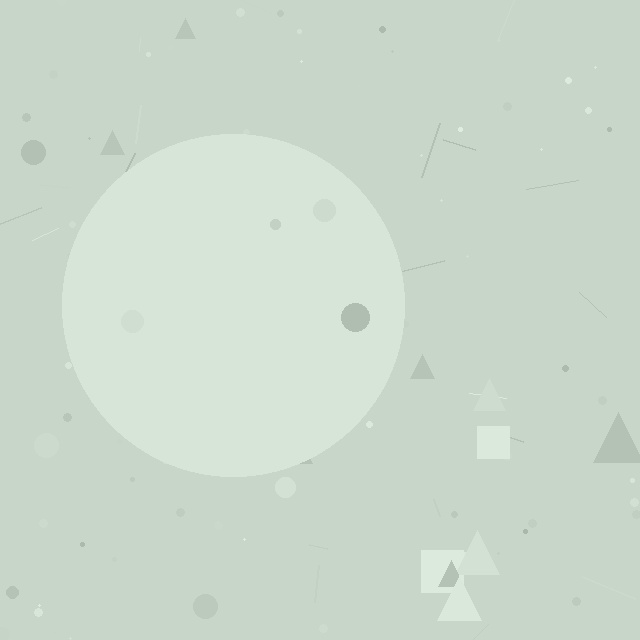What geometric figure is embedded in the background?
A circle is embedded in the background.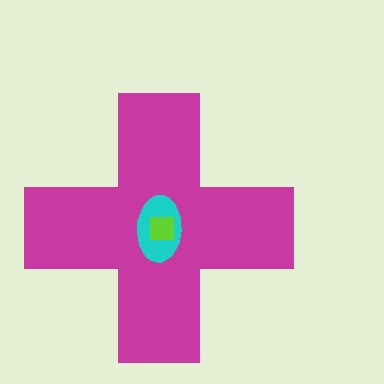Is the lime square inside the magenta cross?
Yes.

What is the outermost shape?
The magenta cross.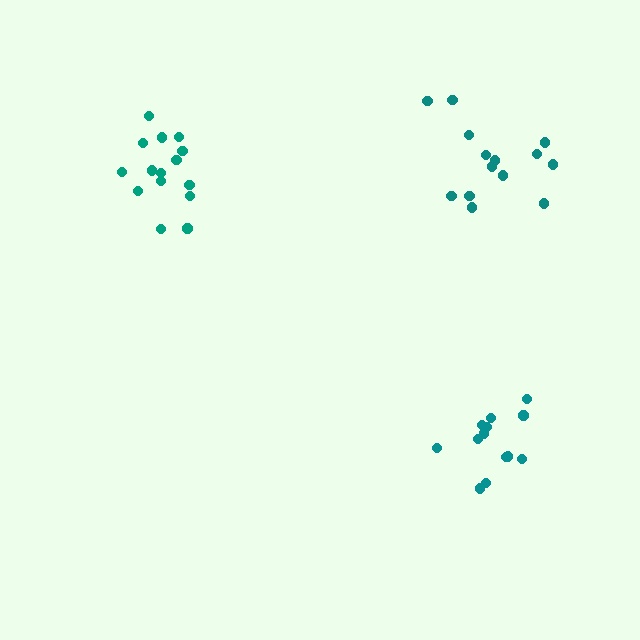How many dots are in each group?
Group 1: 14 dots, Group 2: 15 dots, Group 3: 13 dots (42 total).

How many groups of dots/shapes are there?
There are 3 groups.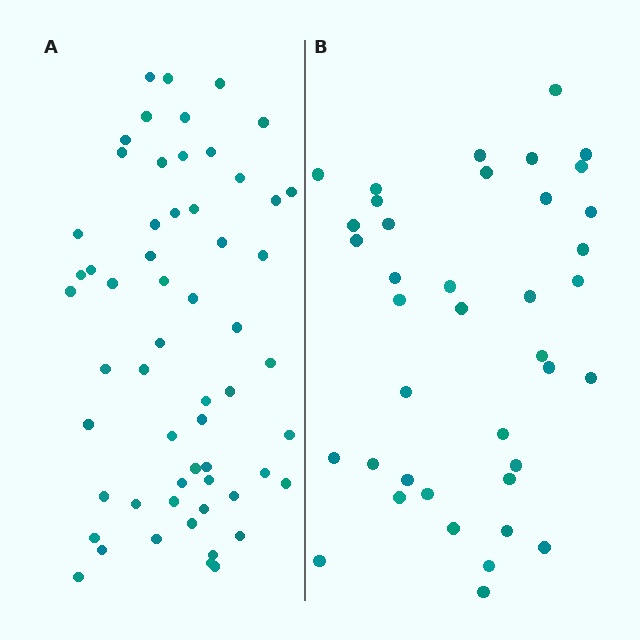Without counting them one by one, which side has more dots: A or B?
Region A (the left region) has more dots.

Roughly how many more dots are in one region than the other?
Region A has approximately 20 more dots than region B.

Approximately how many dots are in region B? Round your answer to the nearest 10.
About 40 dots. (The exact count is 39, which rounds to 40.)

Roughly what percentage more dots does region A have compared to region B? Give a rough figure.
About 50% more.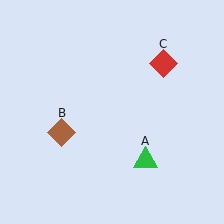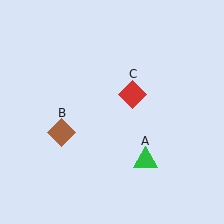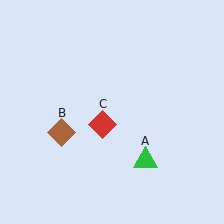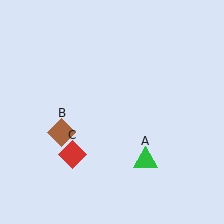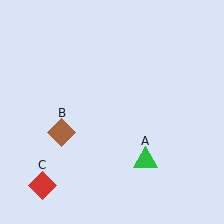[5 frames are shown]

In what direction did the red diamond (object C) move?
The red diamond (object C) moved down and to the left.